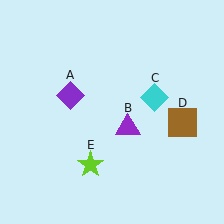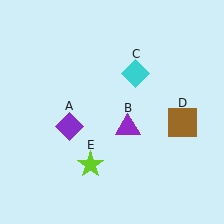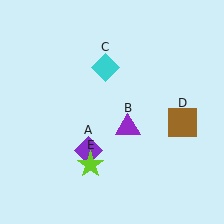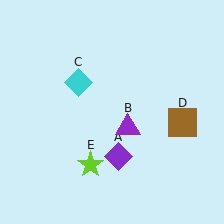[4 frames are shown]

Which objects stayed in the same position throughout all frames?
Purple triangle (object B) and brown square (object D) and lime star (object E) remained stationary.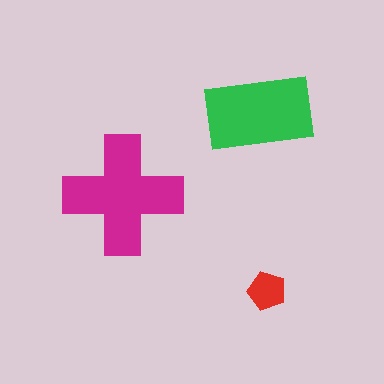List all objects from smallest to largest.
The red pentagon, the green rectangle, the magenta cross.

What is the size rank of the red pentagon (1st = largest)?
3rd.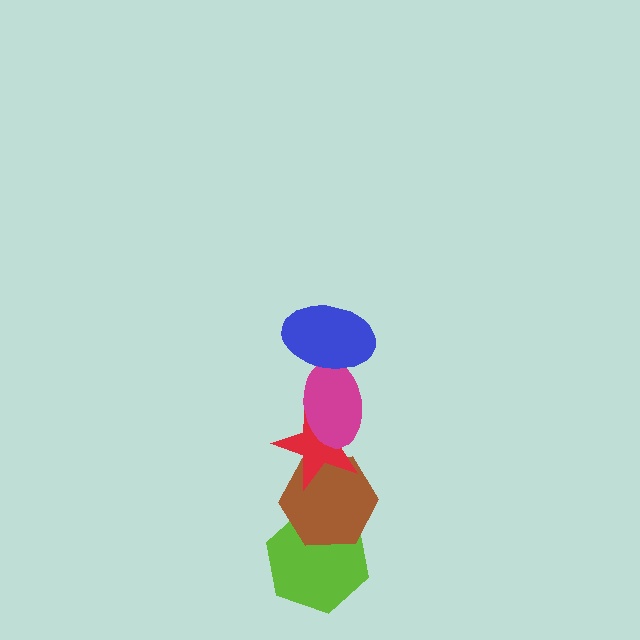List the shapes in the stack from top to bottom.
From top to bottom: the blue ellipse, the magenta ellipse, the red star, the brown hexagon, the lime hexagon.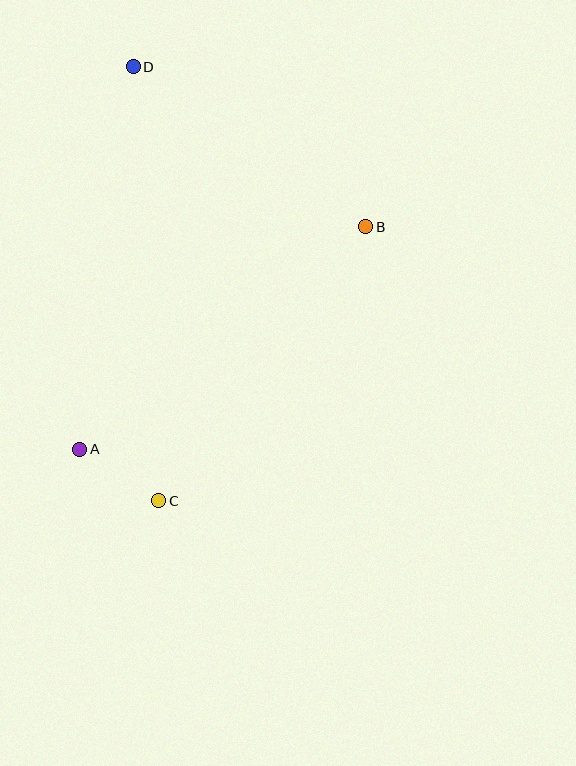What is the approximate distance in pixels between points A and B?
The distance between A and B is approximately 362 pixels.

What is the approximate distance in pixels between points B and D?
The distance between B and D is approximately 282 pixels.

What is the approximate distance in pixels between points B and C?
The distance between B and C is approximately 343 pixels.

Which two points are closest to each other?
Points A and C are closest to each other.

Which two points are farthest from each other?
Points C and D are farthest from each other.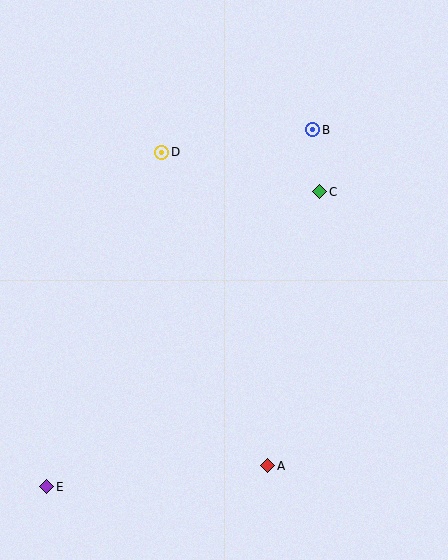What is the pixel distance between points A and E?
The distance between A and E is 222 pixels.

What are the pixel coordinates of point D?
Point D is at (162, 152).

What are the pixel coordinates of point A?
Point A is at (268, 466).